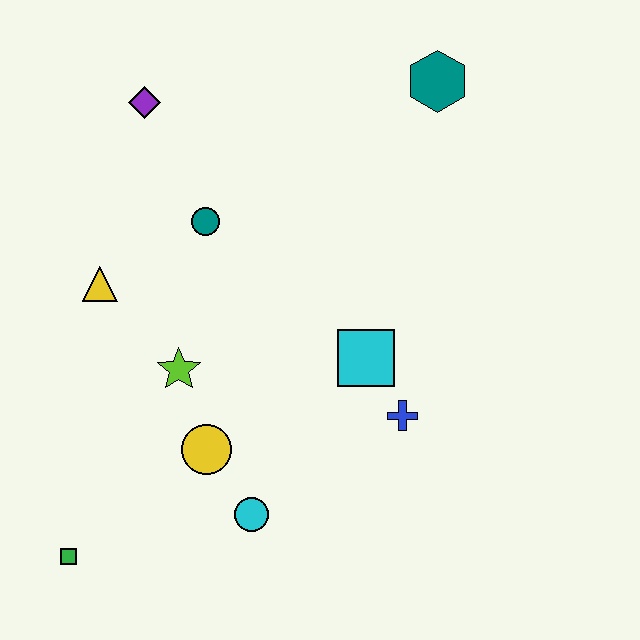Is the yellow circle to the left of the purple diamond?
No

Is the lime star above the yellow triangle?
No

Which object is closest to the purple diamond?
The teal circle is closest to the purple diamond.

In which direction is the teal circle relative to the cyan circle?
The teal circle is above the cyan circle.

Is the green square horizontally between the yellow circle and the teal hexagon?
No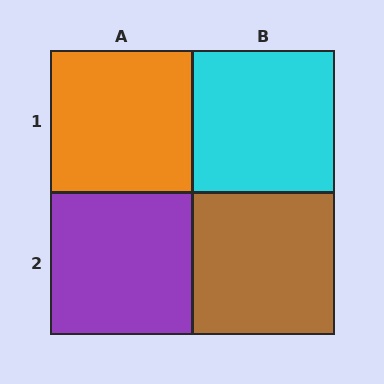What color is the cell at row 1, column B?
Cyan.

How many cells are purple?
1 cell is purple.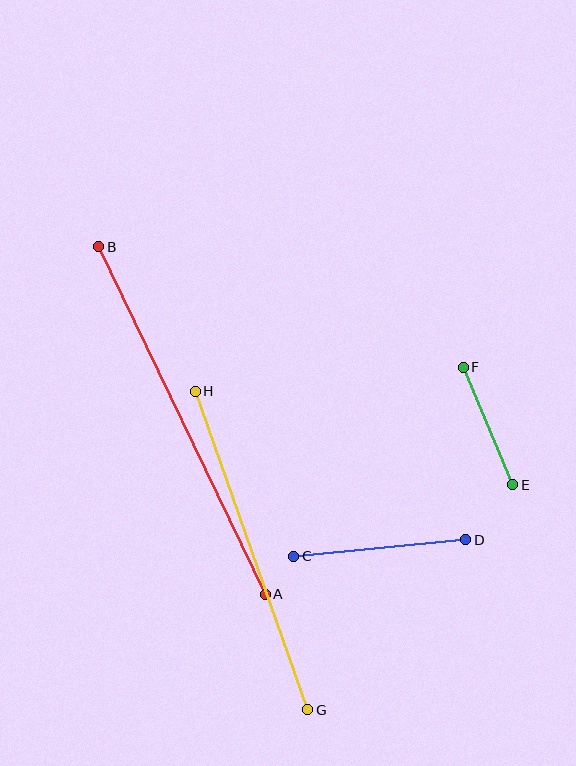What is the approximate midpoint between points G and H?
The midpoint is at approximately (252, 551) pixels.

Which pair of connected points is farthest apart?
Points A and B are farthest apart.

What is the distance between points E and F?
The distance is approximately 127 pixels.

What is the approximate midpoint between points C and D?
The midpoint is at approximately (380, 548) pixels.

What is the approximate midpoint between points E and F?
The midpoint is at approximately (488, 426) pixels.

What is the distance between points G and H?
The distance is approximately 338 pixels.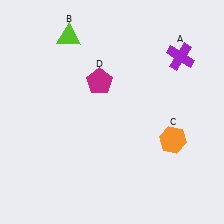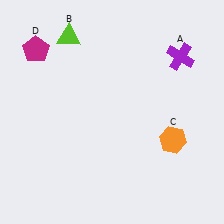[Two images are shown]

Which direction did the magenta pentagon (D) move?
The magenta pentagon (D) moved left.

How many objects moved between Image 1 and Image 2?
1 object moved between the two images.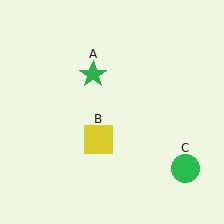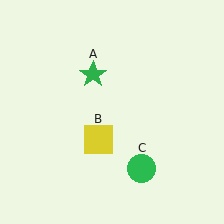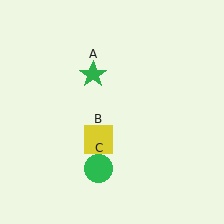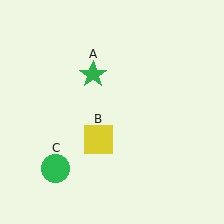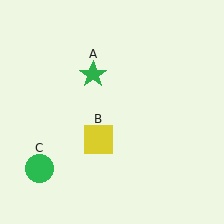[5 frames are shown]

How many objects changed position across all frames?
1 object changed position: green circle (object C).